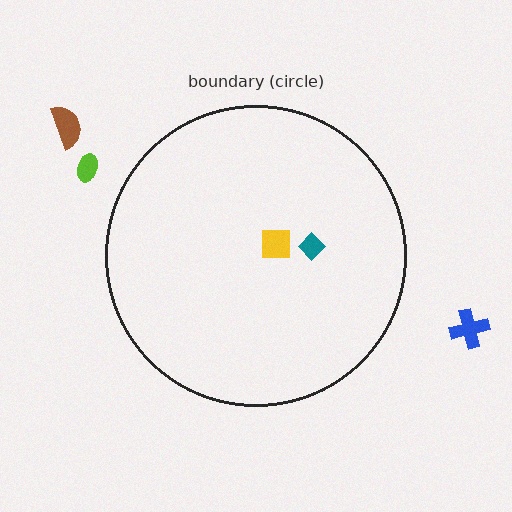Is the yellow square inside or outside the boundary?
Inside.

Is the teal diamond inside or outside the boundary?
Inside.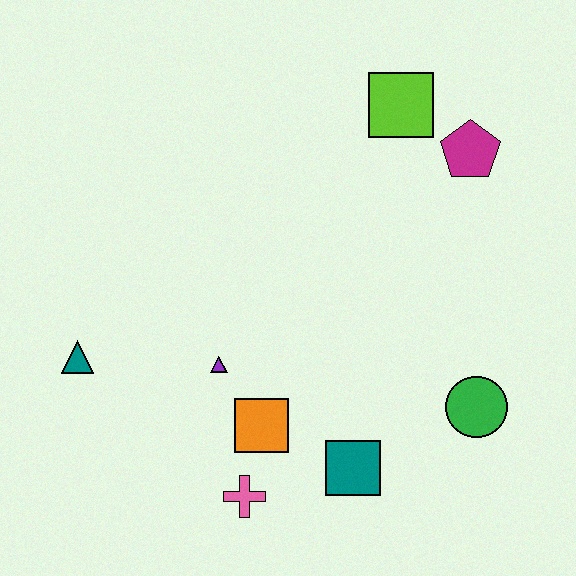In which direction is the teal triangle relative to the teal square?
The teal triangle is to the left of the teal square.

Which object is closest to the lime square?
The magenta pentagon is closest to the lime square.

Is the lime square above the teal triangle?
Yes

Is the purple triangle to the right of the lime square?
No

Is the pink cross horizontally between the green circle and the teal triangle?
Yes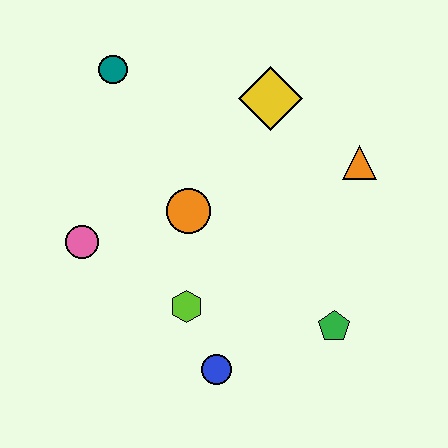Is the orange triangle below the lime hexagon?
No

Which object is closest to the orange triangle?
The yellow diamond is closest to the orange triangle.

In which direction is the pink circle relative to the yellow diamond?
The pink circle is to the left of the yellow diamond.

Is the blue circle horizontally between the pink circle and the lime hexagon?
No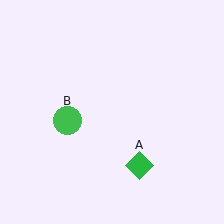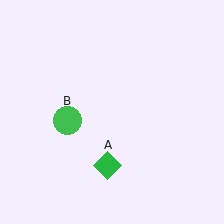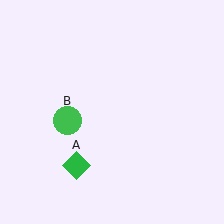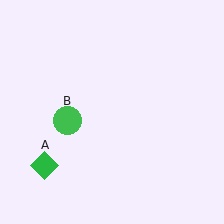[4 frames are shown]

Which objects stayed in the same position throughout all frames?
Green circle (object B) remained stationary.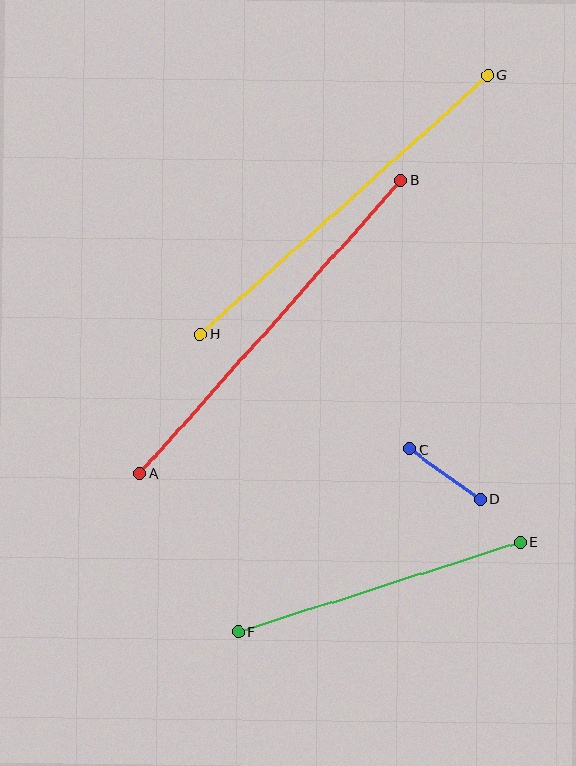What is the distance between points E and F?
The distance is approximately 296 pixels.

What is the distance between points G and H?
The distance is approximately 387 pixels.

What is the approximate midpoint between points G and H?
The midpoint is at approximately (344, 205) pixels.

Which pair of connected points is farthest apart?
Points A and B are farthest apart.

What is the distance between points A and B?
The distance is approximately 392 pixels.